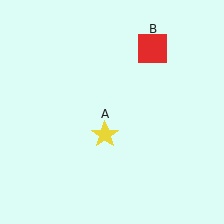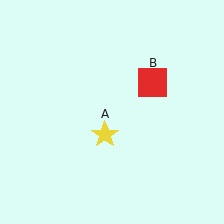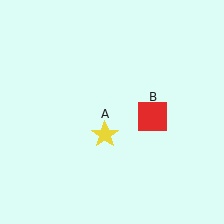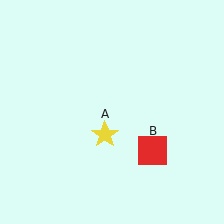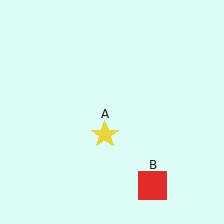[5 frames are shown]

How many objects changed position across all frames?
1 object changed position: red square (object B).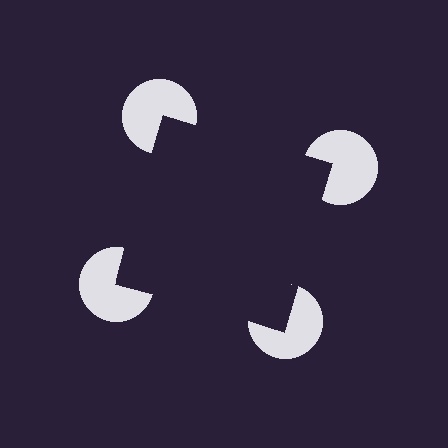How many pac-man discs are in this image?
There are 4 — one at each vertex of the illusory square.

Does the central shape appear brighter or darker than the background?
It typically appears slightly darker than the background, even though no actual brightness change is drawn.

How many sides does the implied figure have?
4 sides.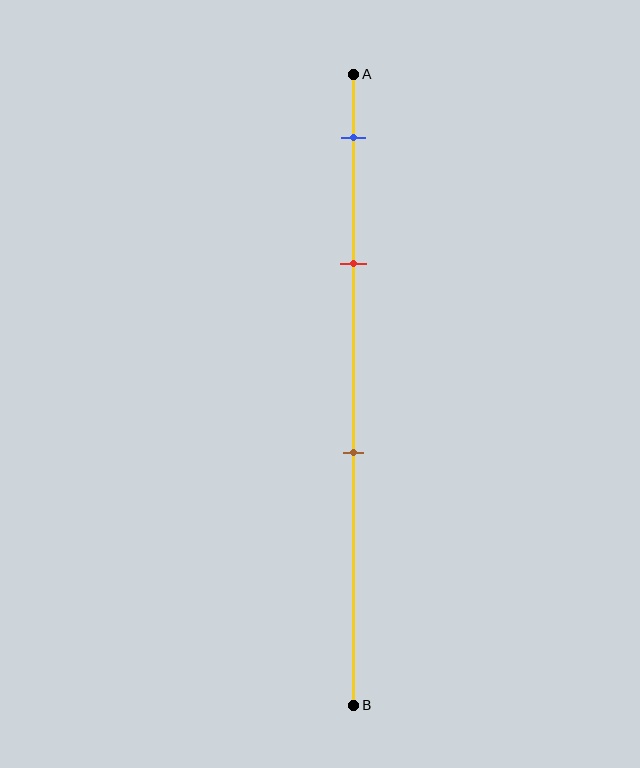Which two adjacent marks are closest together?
The blue and red marks are the closest adjacent pair.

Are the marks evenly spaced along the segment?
No, the marks are not evenly spaced.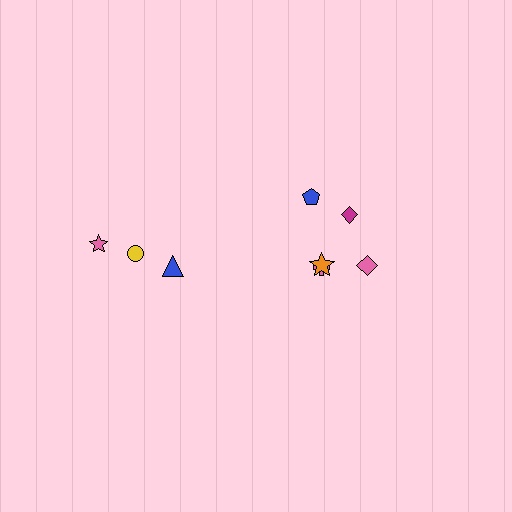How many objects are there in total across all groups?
There are 8 objects.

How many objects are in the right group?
There are 5 objects.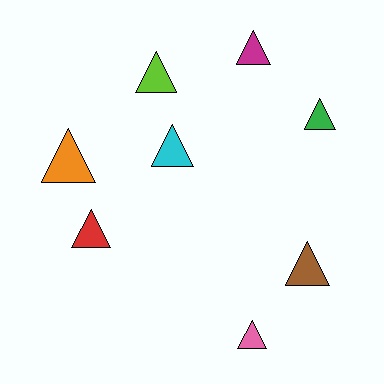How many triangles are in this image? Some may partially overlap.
There are 8 triangles.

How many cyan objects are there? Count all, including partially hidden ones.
There is 1 cyan object.